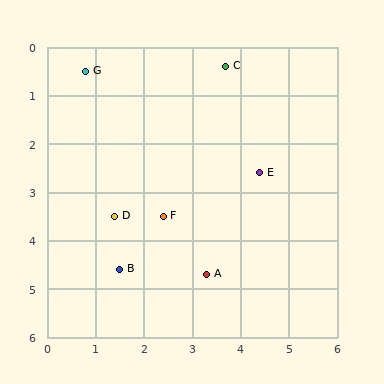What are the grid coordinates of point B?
Point B is at approximately (1.5, 4.6).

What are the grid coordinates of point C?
Point C is at approximately (3.7, 0.4).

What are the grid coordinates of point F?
Point F is at approximately (2.4, 3.5).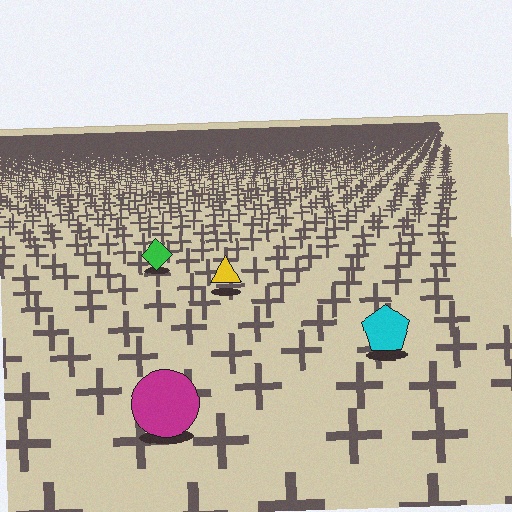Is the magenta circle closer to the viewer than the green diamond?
Yes. The magenta circle is closer — you can tell from the texture gradient: the ground texture is coarser near it.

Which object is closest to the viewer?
The magenta circle is closest. The texture marks near it are larger and more spread out.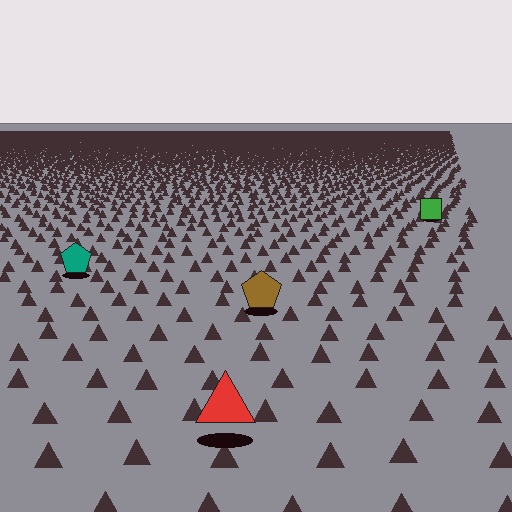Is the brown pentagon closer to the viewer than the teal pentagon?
Yes. The brown pentagon is closer — you can tell from the texture gradient: the ground texture is coarser near it.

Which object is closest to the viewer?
The red triangle is closest. The texture marks near it are larger and more spread out.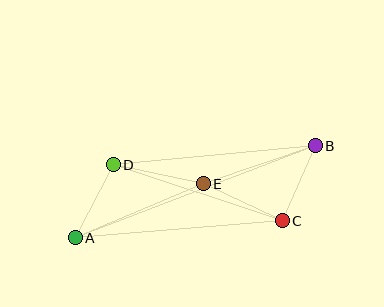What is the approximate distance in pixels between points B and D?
The distance between B and D is approximately 203 pixels.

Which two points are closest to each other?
Points B and C are closest to each other.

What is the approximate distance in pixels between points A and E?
The distance between A and E is approximately 139 pixels.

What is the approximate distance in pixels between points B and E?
The distance between B and E is approximately 118 pixels.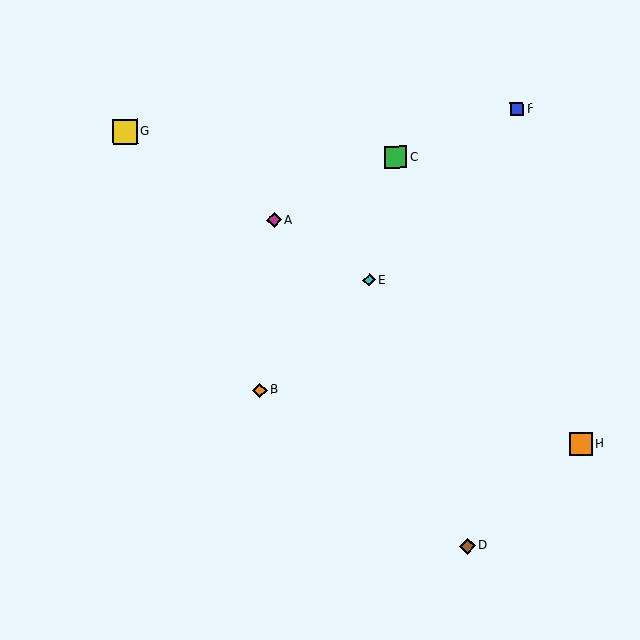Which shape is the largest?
The yellow square (labeled G) is the largest.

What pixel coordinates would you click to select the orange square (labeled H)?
Click at (580, 444) to select the orange square H.